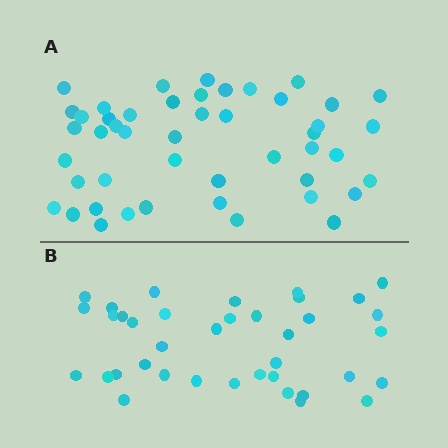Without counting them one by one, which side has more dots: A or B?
Region A (the top region) has more dots.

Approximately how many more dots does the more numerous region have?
Region A has roughly 8 or so more dots than region B.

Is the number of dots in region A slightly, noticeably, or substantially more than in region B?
Region A has only slightly more — the two regions are fairly close. The ratio is roughly 1.2 to 1.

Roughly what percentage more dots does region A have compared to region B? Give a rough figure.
About 25% more.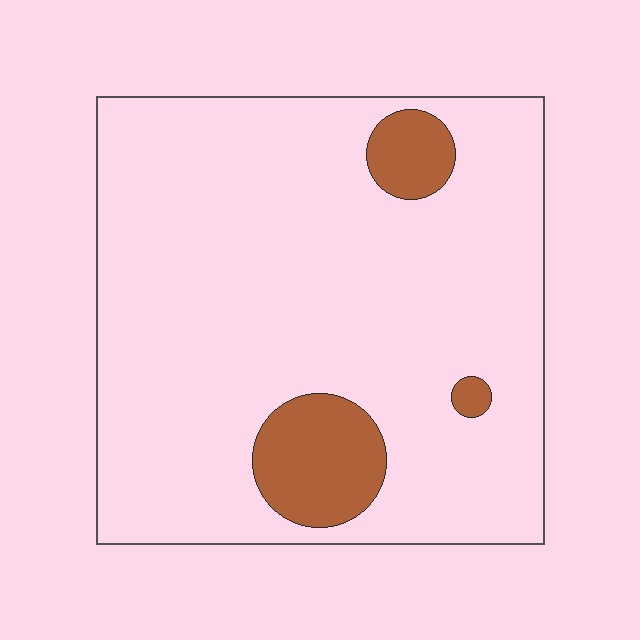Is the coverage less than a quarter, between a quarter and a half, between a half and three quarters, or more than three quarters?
Less than a quarter.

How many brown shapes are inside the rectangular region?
3.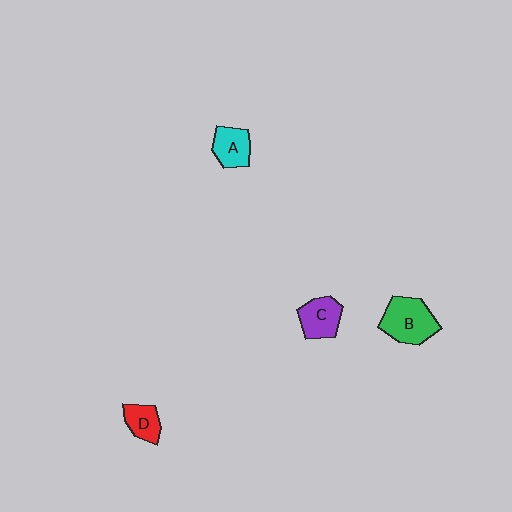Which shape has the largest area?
Shape B (green).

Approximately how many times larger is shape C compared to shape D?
Approximately 1.3 times.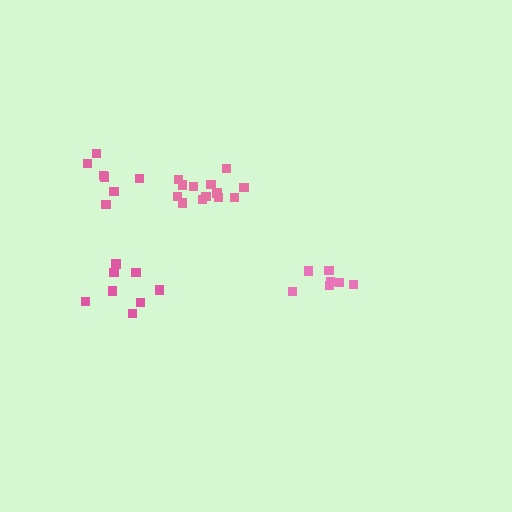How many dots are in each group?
Group 1: 7 dots, Group 2: 8 dots, Group 3: 7 dots, Group 4: 13 dots (35 total).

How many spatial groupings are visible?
There are 4 spatial groupings.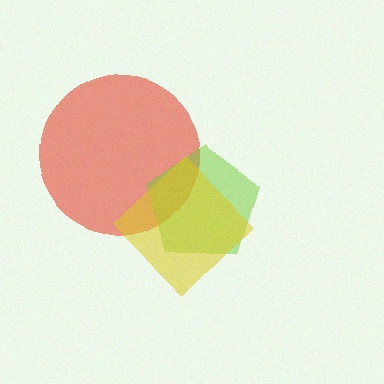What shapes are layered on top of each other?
The layered shapes are: a red circle, a lime pentagon, a yellow diamond.